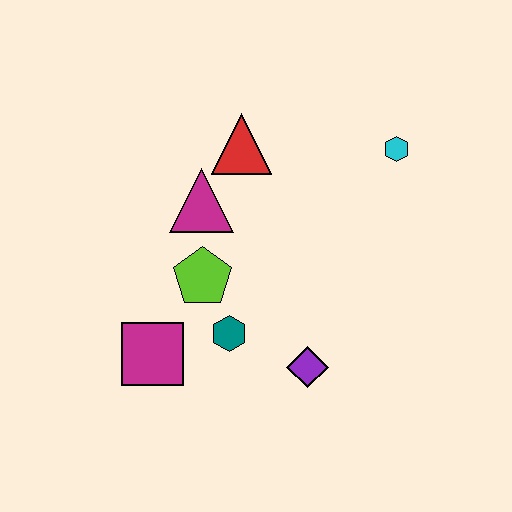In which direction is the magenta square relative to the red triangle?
The magenta square is below the red triangle.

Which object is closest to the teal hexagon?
The lime pentagon is closest to the teal hexagon.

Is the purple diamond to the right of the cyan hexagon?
No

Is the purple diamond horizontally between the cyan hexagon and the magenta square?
Yes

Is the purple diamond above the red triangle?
No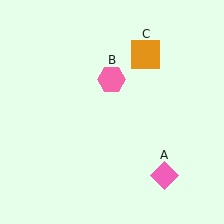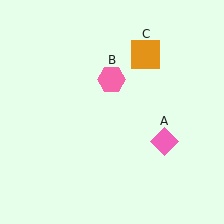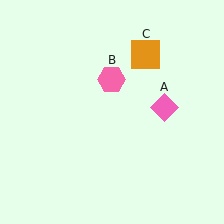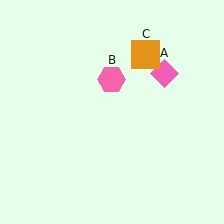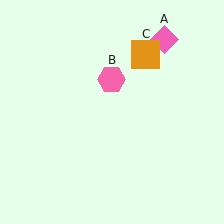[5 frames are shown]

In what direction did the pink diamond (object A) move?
The pink diamond (object A) moved up.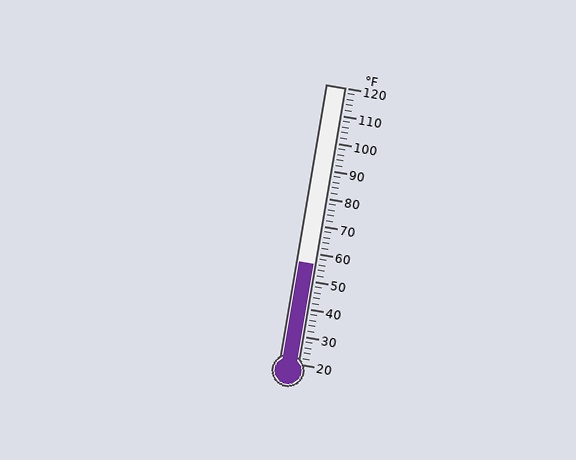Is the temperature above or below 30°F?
The temperature is above 30°F.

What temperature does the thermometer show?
The thermometer shows approximately 56°F.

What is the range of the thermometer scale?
The thermometer scale ranges from 20°F to 120°F.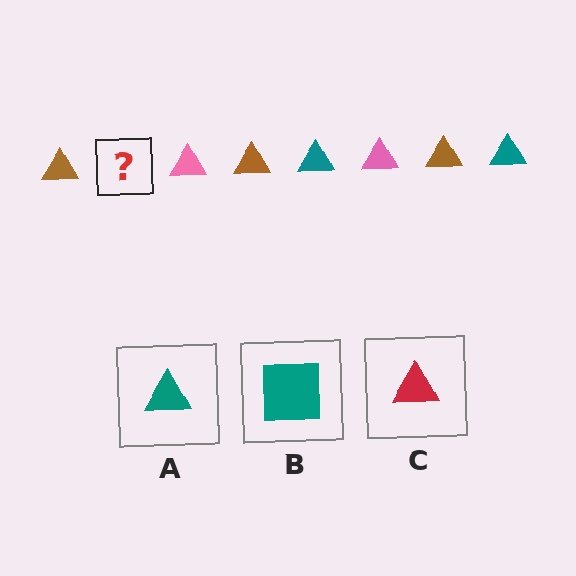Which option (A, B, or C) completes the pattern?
A.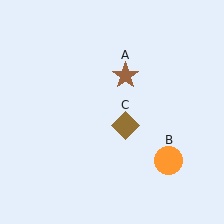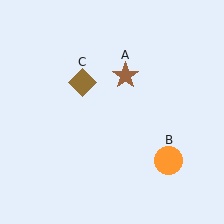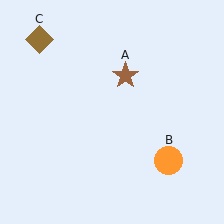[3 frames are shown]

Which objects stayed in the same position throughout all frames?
Brown star (object A) and orange circle (object B) remained stationary.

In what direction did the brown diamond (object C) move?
The brown diamond (object C) moved up and to the left.